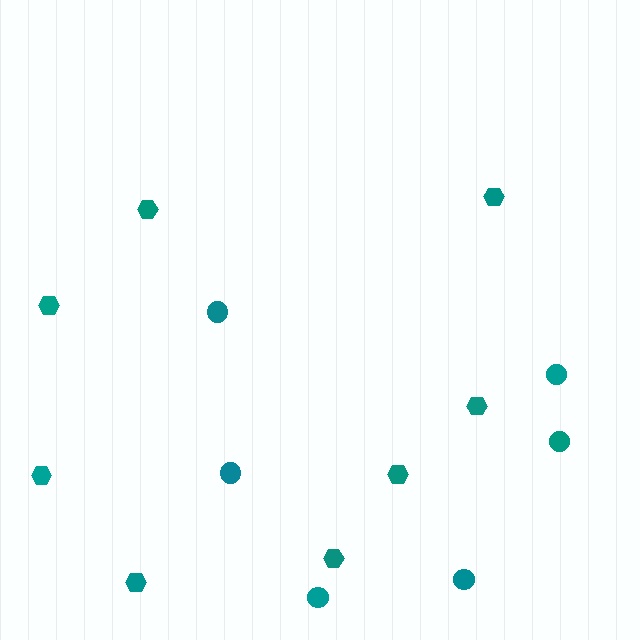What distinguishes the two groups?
There are 2 groups: one group of hexagons (8) and one group of circles (6).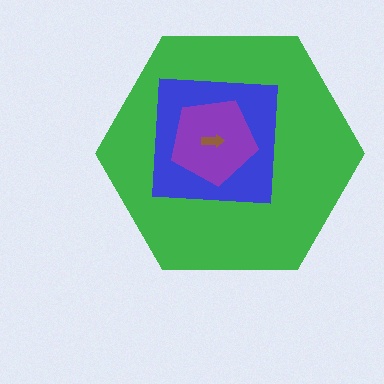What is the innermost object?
The brown arrow.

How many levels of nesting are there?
4.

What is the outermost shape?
The green hexagon.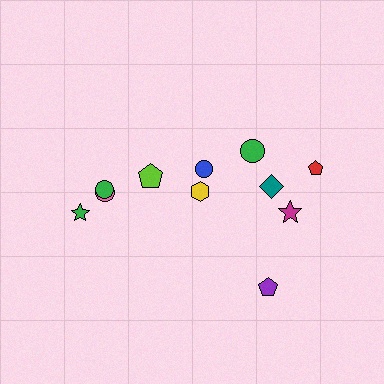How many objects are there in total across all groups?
There are 11 objects.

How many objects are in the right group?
There are 7 objects.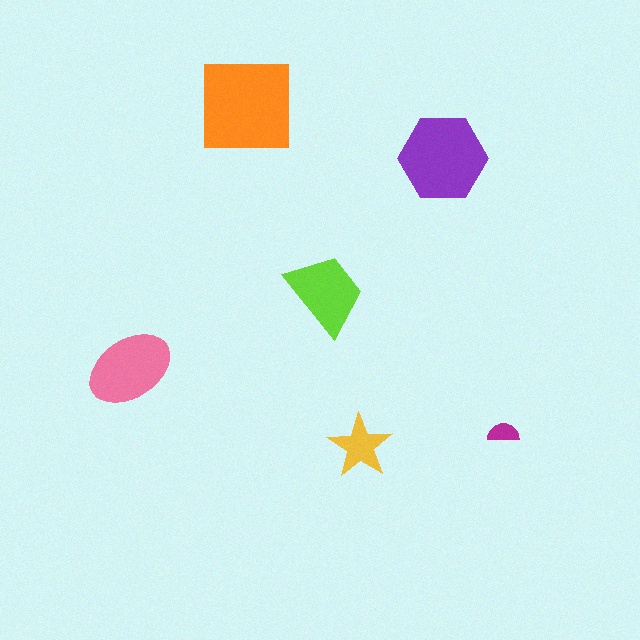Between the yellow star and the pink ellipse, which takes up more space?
The pink ellipse.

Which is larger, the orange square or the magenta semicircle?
The orange square.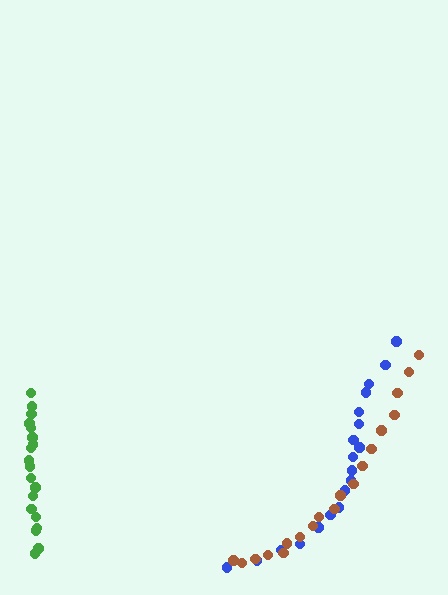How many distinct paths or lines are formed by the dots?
There are 3 distinct paths.